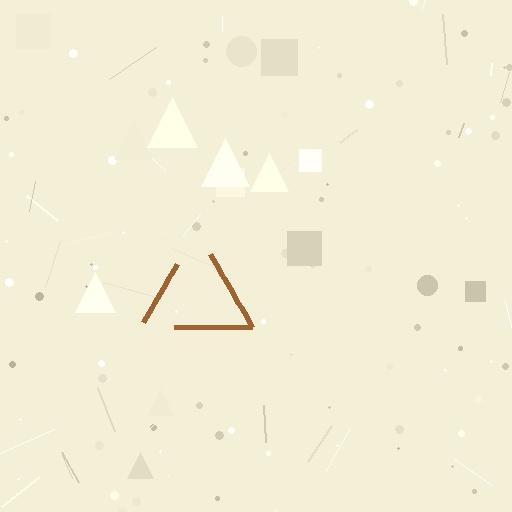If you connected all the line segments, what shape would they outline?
They would outline a triangle.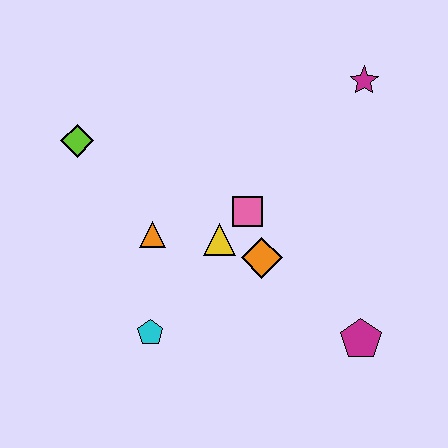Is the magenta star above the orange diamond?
Yes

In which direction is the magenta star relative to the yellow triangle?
The magenta star is above the yellow triangle.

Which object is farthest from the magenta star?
The cyan pentagon is farthest from the magenta star.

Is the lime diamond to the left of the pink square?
Yes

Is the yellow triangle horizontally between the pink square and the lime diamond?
Yes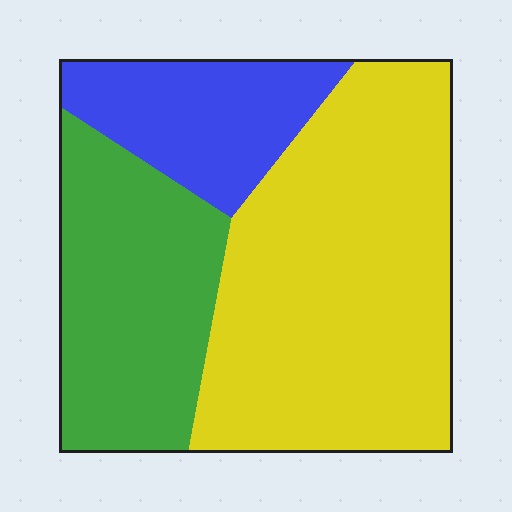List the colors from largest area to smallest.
From largest to smallest: yellow, green, blue.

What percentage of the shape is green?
Green covers about 30% of the shape.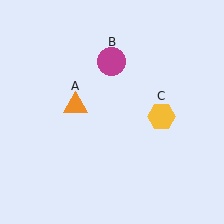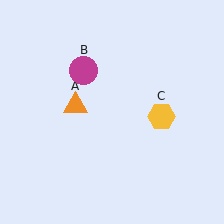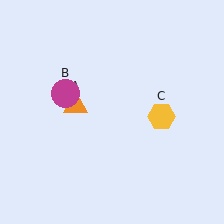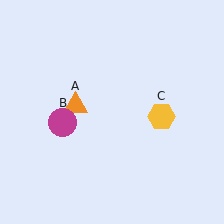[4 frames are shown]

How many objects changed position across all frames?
1 object changed position: magenta circle (object B).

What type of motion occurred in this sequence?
The magenta circle (object B) rotated counterclockwise around the center of the scene.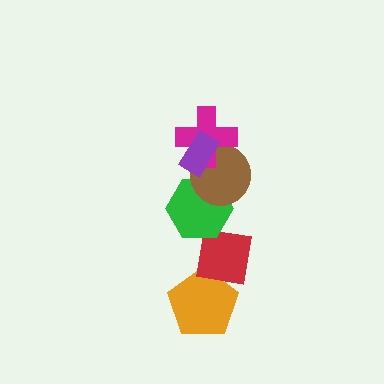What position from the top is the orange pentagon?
The orange pentagon is 6th from the top.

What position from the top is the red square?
The red square is 5th from the top.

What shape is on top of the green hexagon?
The brown circle is on top of the green hexagon.